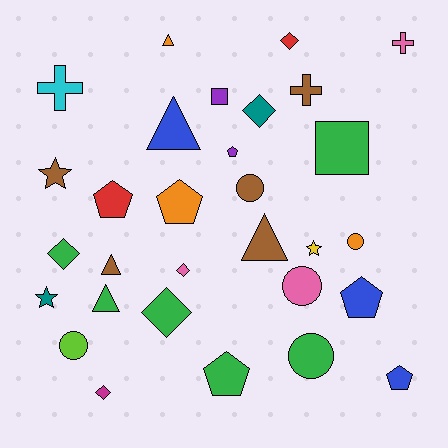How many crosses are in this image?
There are 3 crosses.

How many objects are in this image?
There are 30 objects.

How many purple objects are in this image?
There are 2 purple objects.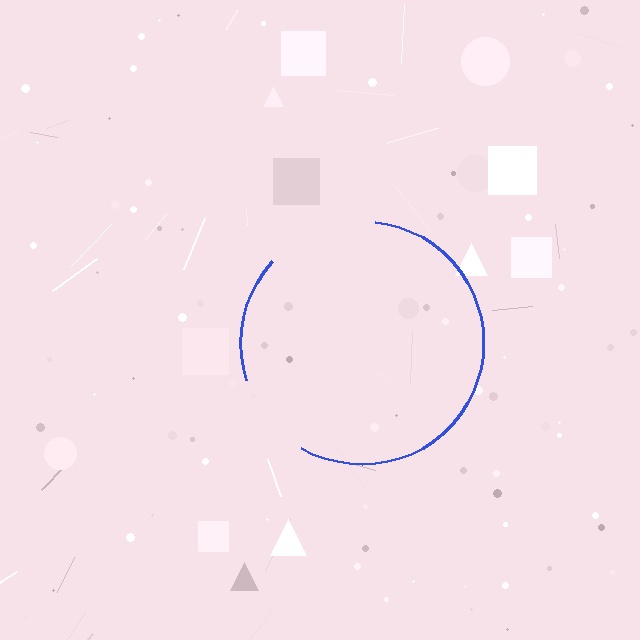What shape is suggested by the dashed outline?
The dashed outline suggests a circle.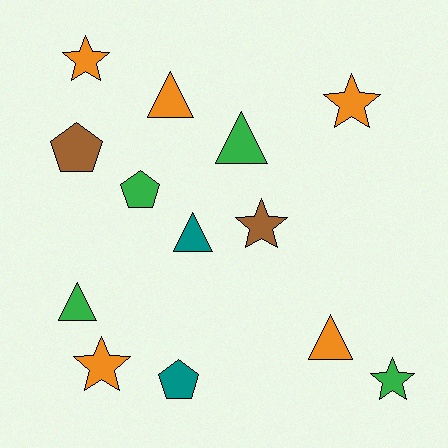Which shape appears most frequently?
Star, with 5 objects.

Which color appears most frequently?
Orange, with 5 objects.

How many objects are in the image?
There are 13 objects.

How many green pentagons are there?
There is 1 green pentagon.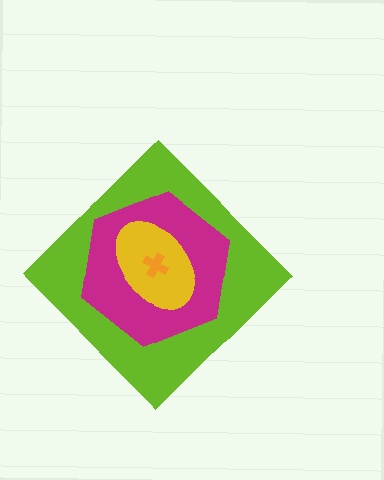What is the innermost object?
The orange cross.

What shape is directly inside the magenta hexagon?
The yellow ellipse.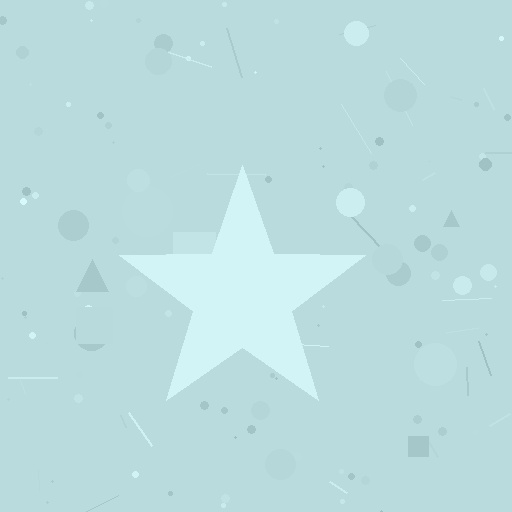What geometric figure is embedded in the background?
A star is embedded in the background.